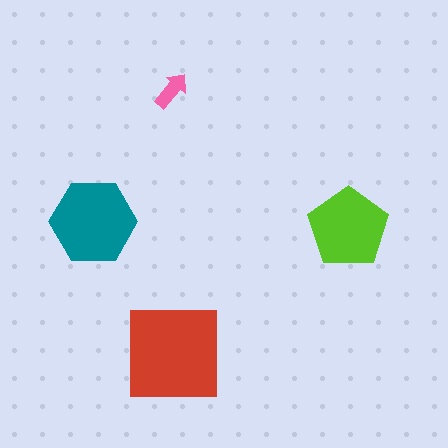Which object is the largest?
The red square.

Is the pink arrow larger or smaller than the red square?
Smaller.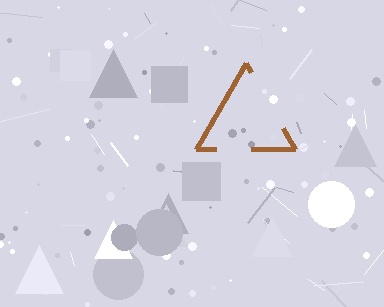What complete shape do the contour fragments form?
The contour fragments form a triangle.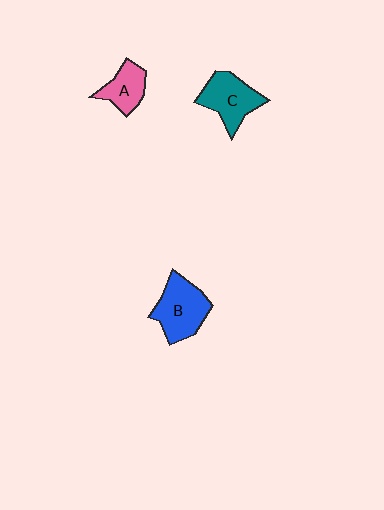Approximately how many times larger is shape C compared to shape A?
Approximately 1.4 times.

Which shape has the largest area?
Shape B (blue).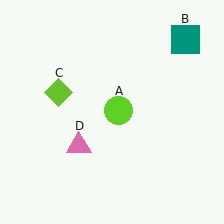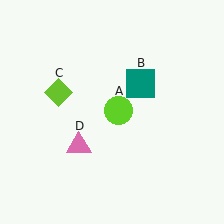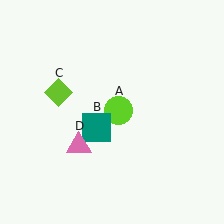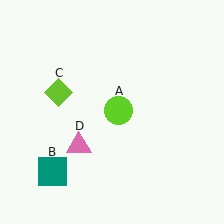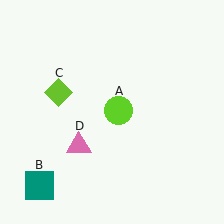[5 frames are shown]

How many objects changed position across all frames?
1 object changed position: teal square (object B).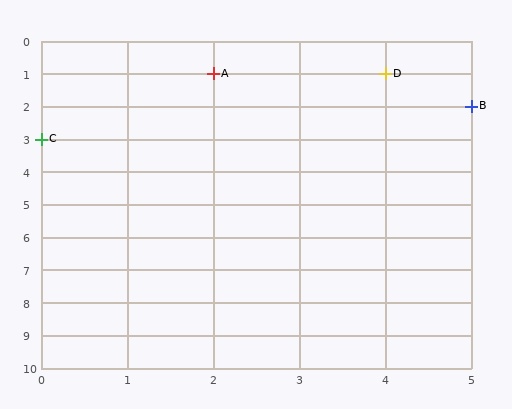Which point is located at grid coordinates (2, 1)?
Point A is at (2, 1).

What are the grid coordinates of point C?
Point C is at grid coordinates (0, 3).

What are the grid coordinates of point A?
Point A is at grid coordinates (2, 1).